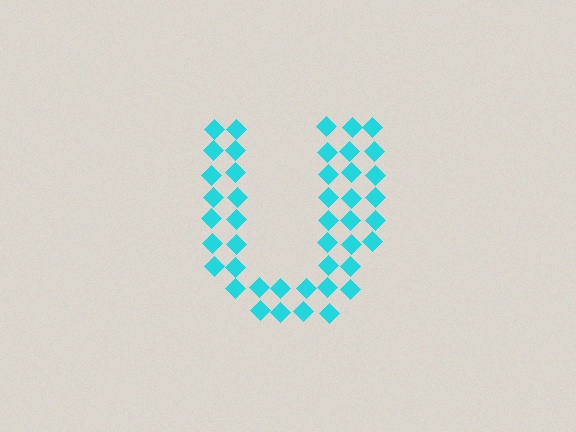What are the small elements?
The small elements are diamonds.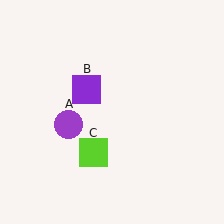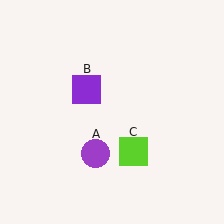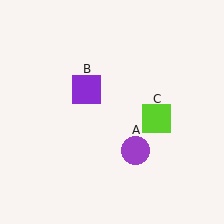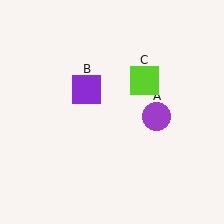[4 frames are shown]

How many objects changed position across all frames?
2 objects changed position: purple circle (object A), lime square (object C).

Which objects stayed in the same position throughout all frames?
Purple square (object B) remained stationary.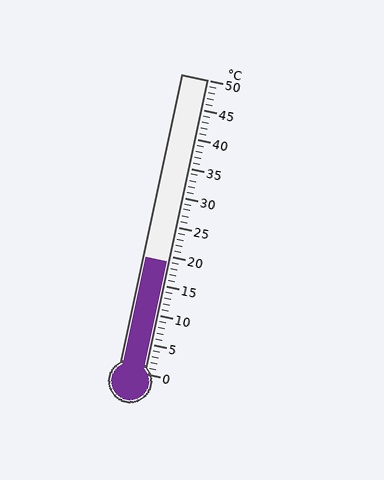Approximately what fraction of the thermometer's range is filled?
The thermometer is filled to approximately 40% of its range.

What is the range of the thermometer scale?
The thermometer scale ranges from 0°C to 50°C.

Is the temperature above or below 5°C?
The temperature is above 5°C.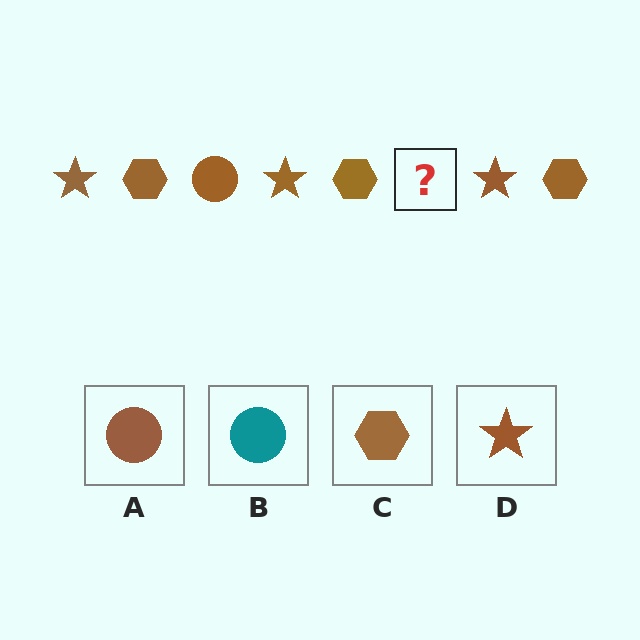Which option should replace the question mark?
Option A.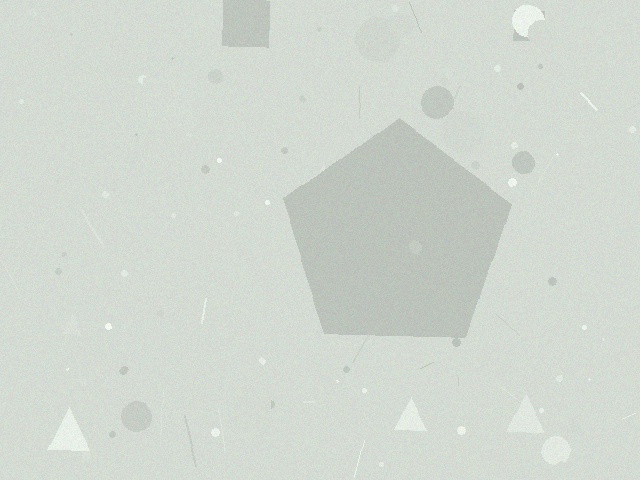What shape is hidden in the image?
A pentagon is hidden in the image.